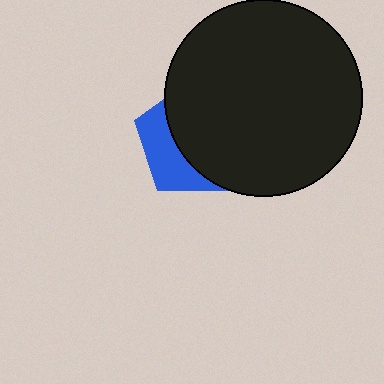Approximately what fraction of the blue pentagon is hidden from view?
Roughly 66% of the blue pentagon is hidden behind the black circle.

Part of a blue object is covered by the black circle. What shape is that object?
It is a pentagon.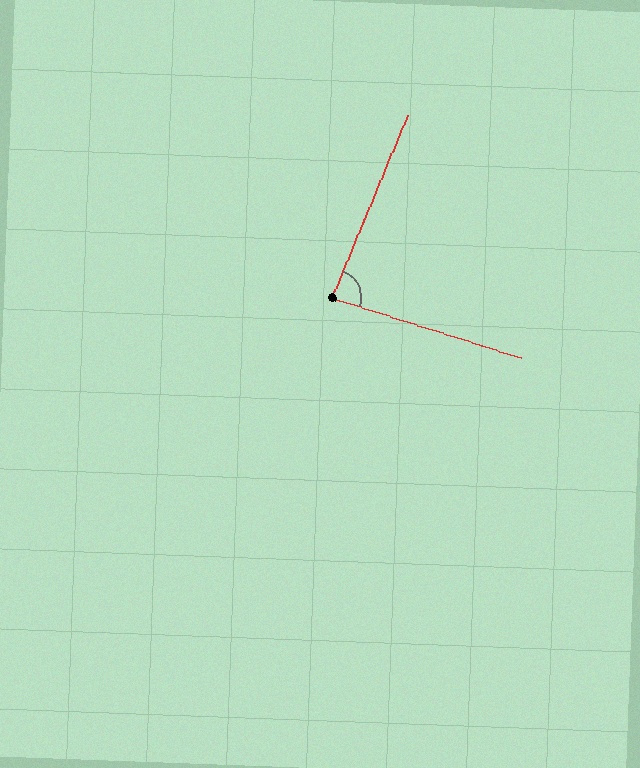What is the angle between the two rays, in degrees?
Approximately 85 degrees.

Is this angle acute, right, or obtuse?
It is acute.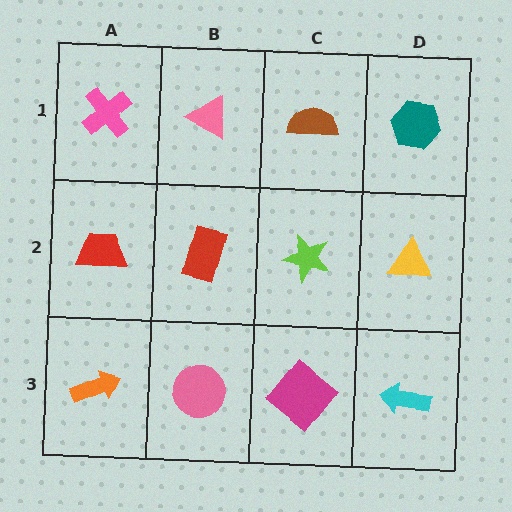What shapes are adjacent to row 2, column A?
A pink cross (row 1, column A), an orange arrow (row 3, column A), a red rectangle (row 2, column B).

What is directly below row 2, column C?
A magenta diamond.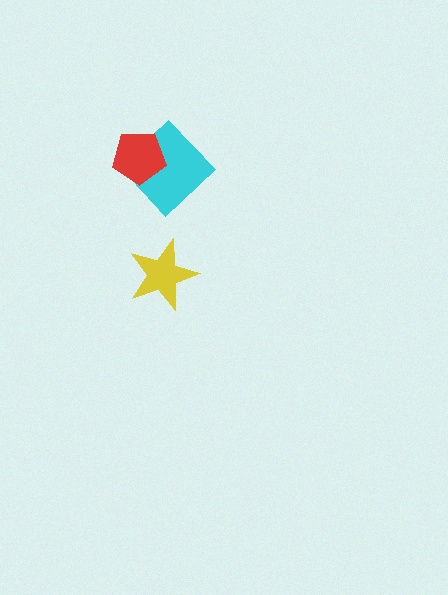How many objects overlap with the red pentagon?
1 object overlaps with the red pentagon.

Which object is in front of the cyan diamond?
The red pentagon is in front of the cyan diamond.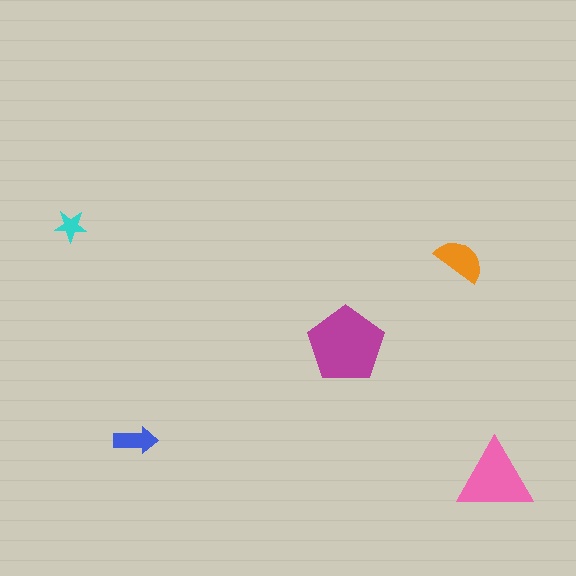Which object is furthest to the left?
The cyan star is leftmost.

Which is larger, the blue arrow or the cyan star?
The blue arrow.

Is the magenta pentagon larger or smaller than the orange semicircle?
Larger.